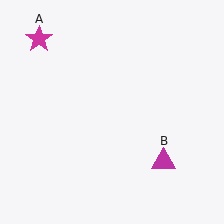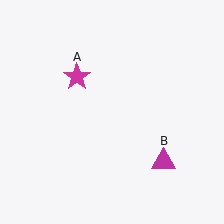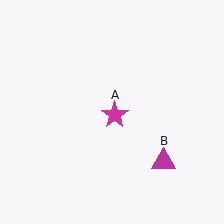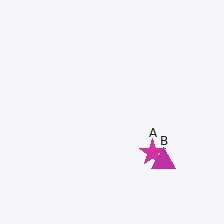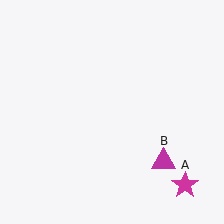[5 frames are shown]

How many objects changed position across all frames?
1 object changed position: magenta star (object A).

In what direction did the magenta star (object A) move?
The magenta star (object A) moved down and to the right.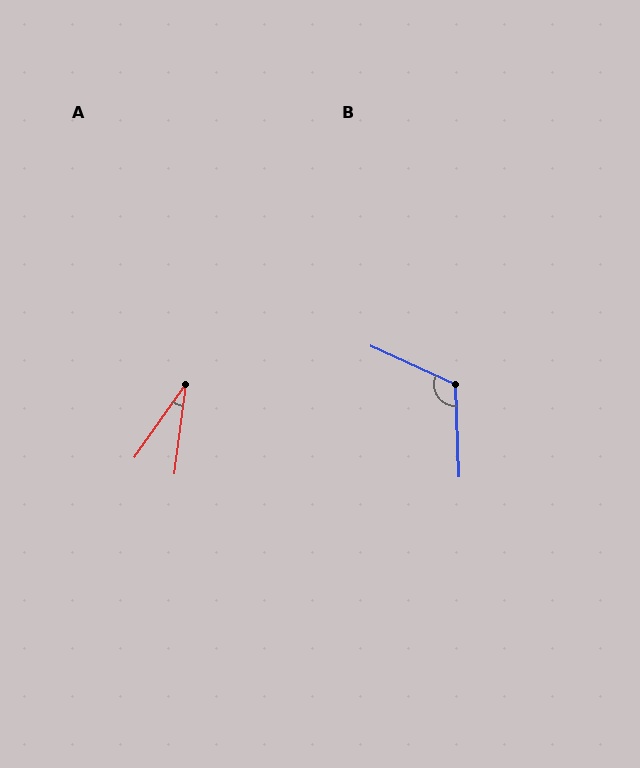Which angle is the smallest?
A, at approximately 27 degrees.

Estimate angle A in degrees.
Approximately 27 degrees.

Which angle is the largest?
B, at approximately 117 degrees.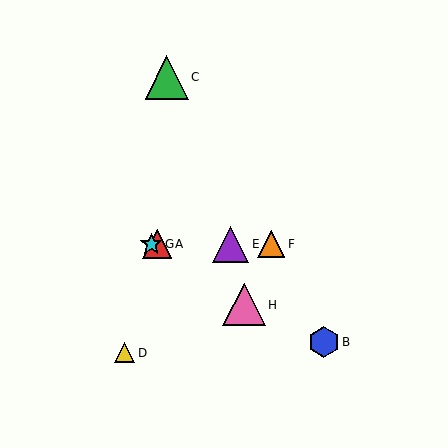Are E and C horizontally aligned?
No, E is at y≈244 and C is at y≈77.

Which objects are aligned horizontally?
Objects A, E, F, G are aligned horizontally.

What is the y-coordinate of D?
Object D is at y≈353.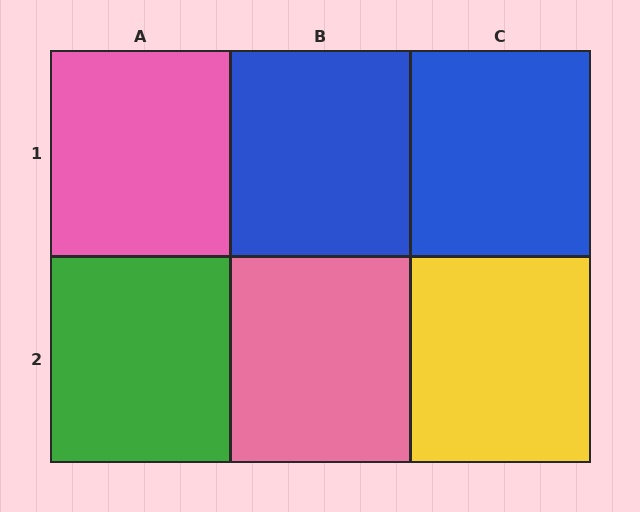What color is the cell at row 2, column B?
Pink.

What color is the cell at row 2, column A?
Green.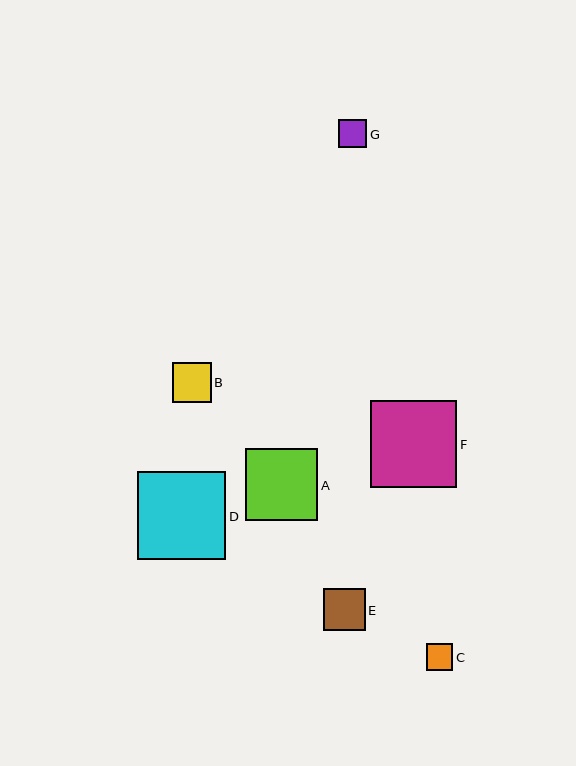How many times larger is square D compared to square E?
Square D is approximately 2.1 times the size of square E.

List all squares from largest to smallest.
From largest to smallest: D, F, A, E, B, G, C.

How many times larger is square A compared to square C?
Square A is approximately 2.7 times the size of square C.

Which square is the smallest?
Square C is the smallest with a size of approximately 27 pixels.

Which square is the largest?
Square D is the largest with a size of approximately 88 pixels.